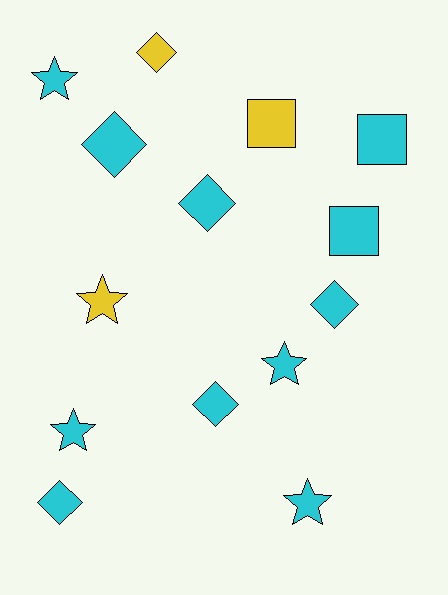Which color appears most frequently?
Cyan, with 11 objects.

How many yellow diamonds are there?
There is 1 yellow diamond.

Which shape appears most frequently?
Diamond, with 6 objects.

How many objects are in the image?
There are 14 objects.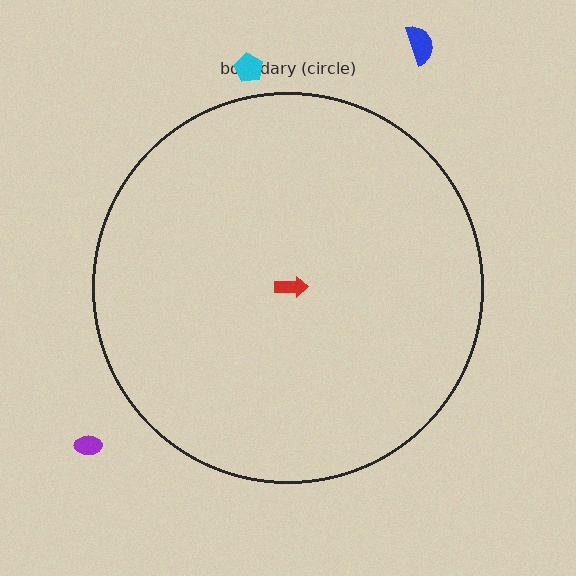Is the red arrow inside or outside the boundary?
Inside.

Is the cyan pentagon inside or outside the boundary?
Outside.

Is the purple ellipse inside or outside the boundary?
Outside.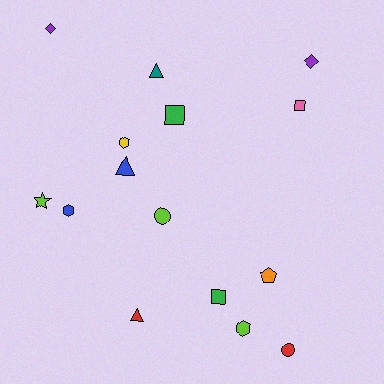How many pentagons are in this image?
There is 1 pentagon.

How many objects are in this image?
There are 15 objects.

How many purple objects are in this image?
There are 2 purple objects.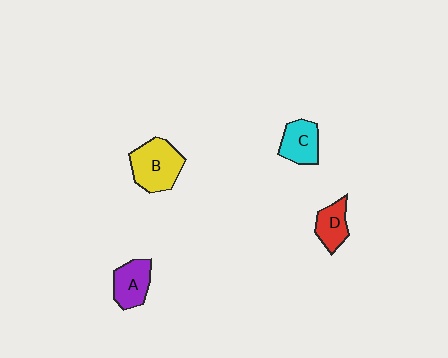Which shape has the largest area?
Shape B (yellow).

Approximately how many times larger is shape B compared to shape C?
Approximately 1.5 times.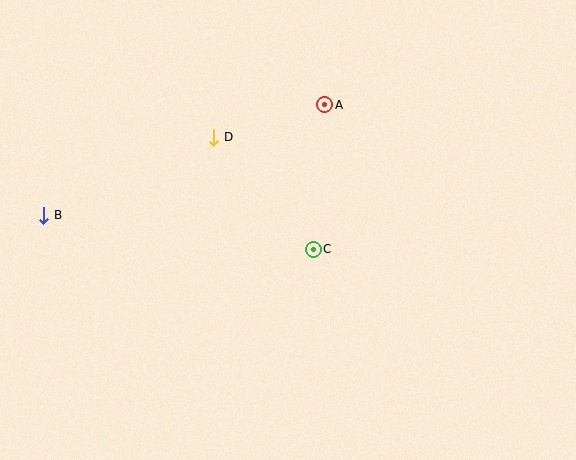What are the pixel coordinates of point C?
Point C is at (313, 249).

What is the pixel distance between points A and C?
The distance between A and C is 145 pixels.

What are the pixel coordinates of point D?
Point D is at (214, 137).